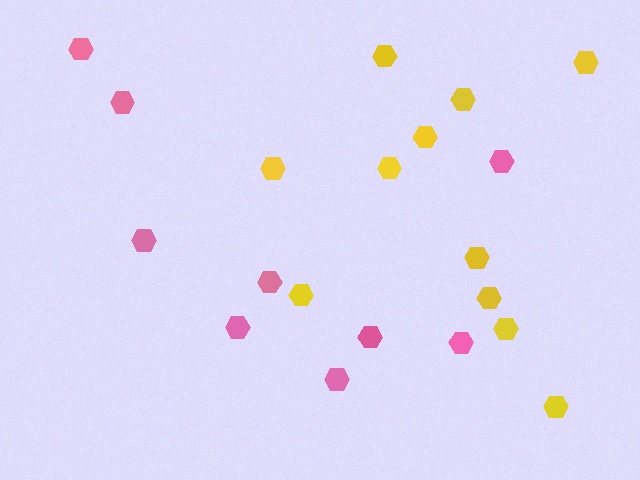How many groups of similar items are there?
There are 2 groups: one group of yellow hexagons (11) and one group of pink hexagons (9).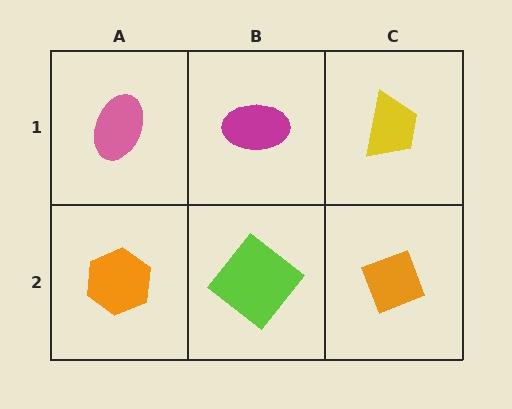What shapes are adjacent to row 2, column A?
A pink ellipse (row 1, column A), a lime diamond (row 2, column B).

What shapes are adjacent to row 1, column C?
An orange diamond (row 2, column C), a magenta ellipse (row 1, column B).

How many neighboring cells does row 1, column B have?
3.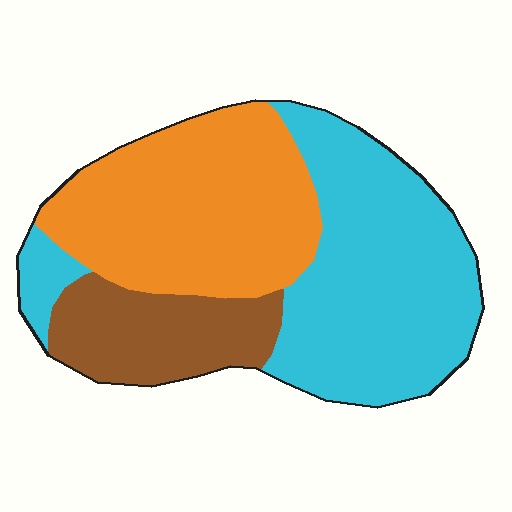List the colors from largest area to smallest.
From largest to smallest: cyan, orange, brown.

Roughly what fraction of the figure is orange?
Orange covers 38% of the figure.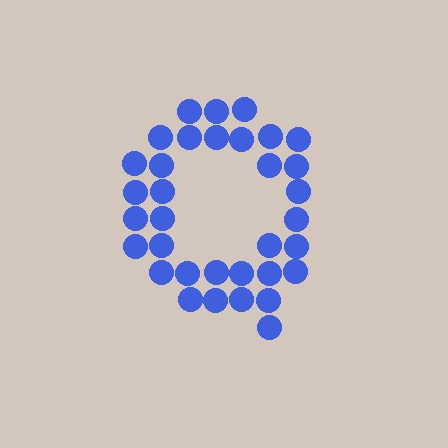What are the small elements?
The small elements are circles.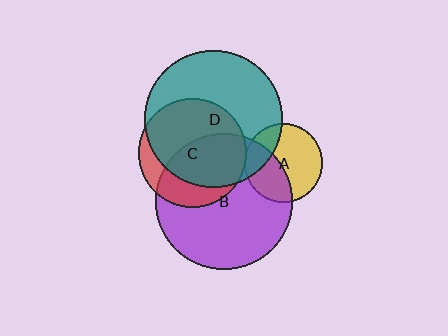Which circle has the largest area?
Circle D (teal).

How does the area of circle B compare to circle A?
Approximately 3.0 times.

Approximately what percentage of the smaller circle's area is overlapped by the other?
Approximately 20%.